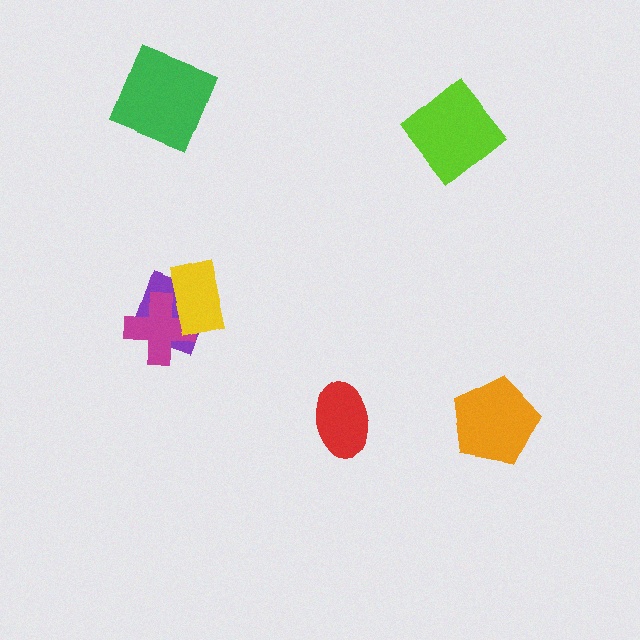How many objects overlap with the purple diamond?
2 objects overlap with the purple diamond.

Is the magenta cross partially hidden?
Yes, it is partially covered by another shape.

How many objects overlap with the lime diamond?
0 objects overlap with the lime diamond.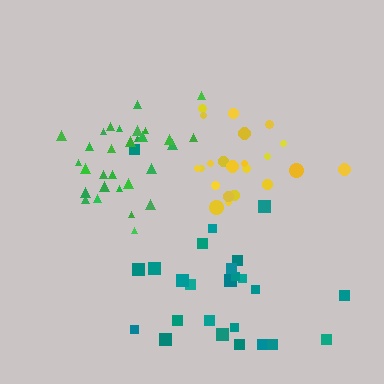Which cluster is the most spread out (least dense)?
Teal.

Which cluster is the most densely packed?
Yellow.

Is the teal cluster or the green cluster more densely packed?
Green.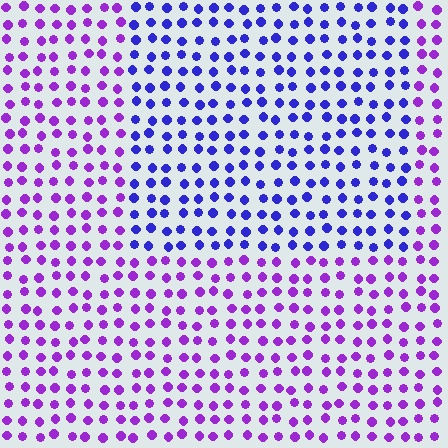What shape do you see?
I see a rectangle.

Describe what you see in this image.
The image is filled with small purple elements in a uniform arrangement. A rectangle-shaped region is visible where the elements are tinted to a slightly different hue, forming a subtle color boundary.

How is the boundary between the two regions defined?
The boundary is defined purely by a slight shift in hue (about 39 degrees). Spacing, size, and orientation are identical on both sides.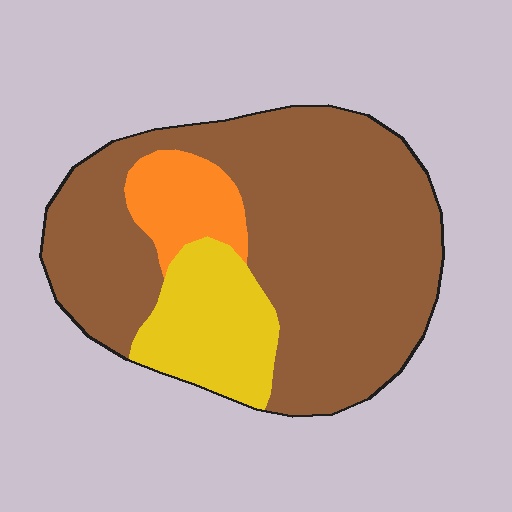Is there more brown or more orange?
Brown.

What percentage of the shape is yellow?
Yellow takes up about one sixth (1/6) of the shape.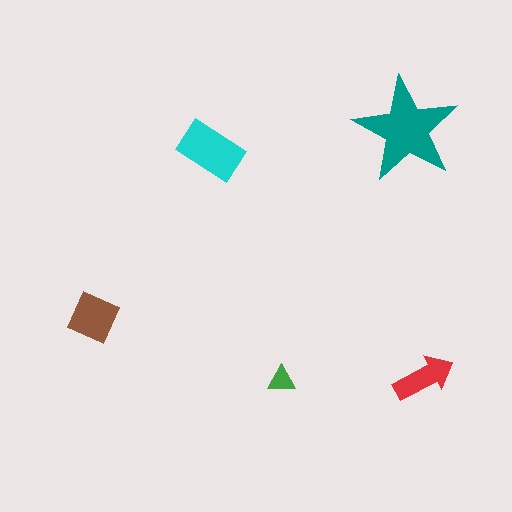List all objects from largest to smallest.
The teal star, the cyan rectangle, the brown square, the red arrow, the green triangle.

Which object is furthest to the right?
The red arrow is rightmost.